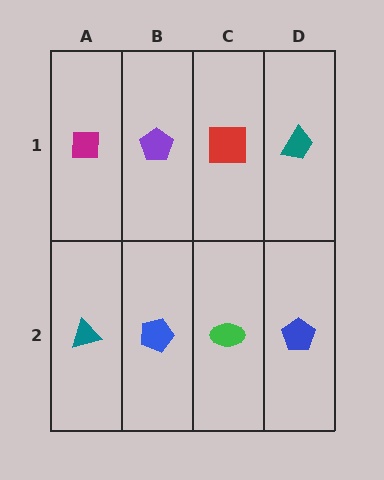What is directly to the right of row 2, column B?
A green ellipse.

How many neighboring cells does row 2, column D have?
2.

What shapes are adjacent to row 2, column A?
A magenta square (row 1, column A), a blue pentagon (row 2, column B).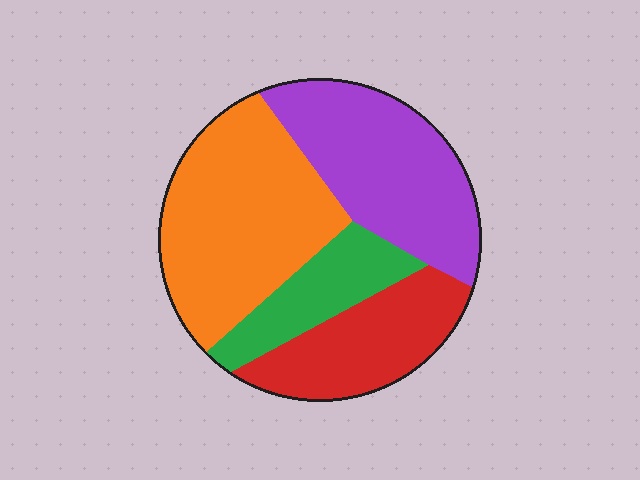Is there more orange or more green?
Orange.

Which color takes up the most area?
Orange, at roughly 35%.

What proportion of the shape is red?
Red covers about 20% of the shape.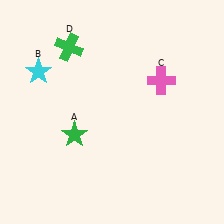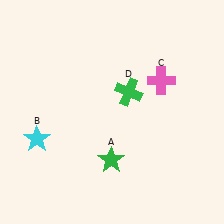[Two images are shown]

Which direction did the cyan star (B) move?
The cyan star (B) moved down.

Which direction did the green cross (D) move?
The green cross (D) moved right.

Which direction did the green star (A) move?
The green star (A) moved right.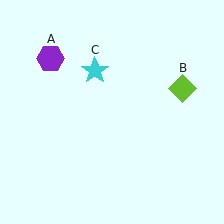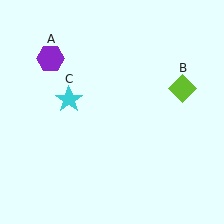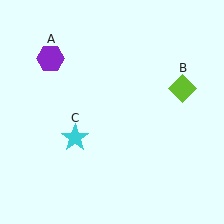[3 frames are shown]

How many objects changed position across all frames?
1 object changed position: cyan star (object C).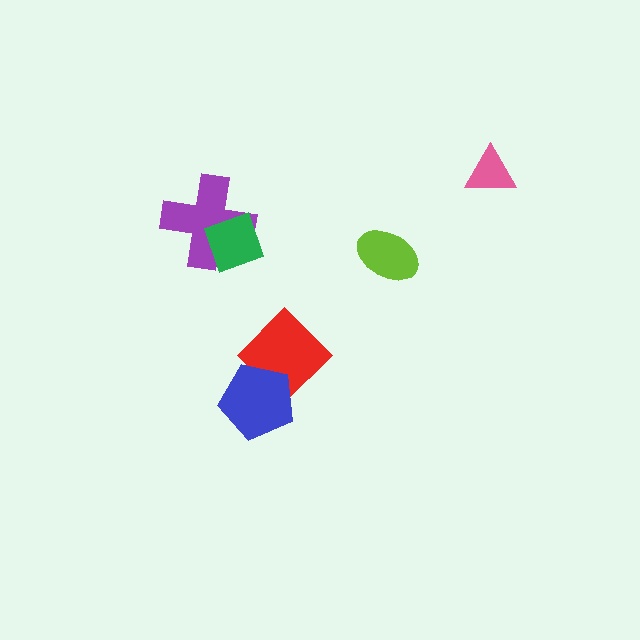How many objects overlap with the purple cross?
1 object overlaps with the purple cross.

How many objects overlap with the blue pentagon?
1 object overlaps with the blue pentagon.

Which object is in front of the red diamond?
The blue pentagon is in front of the red diamond.